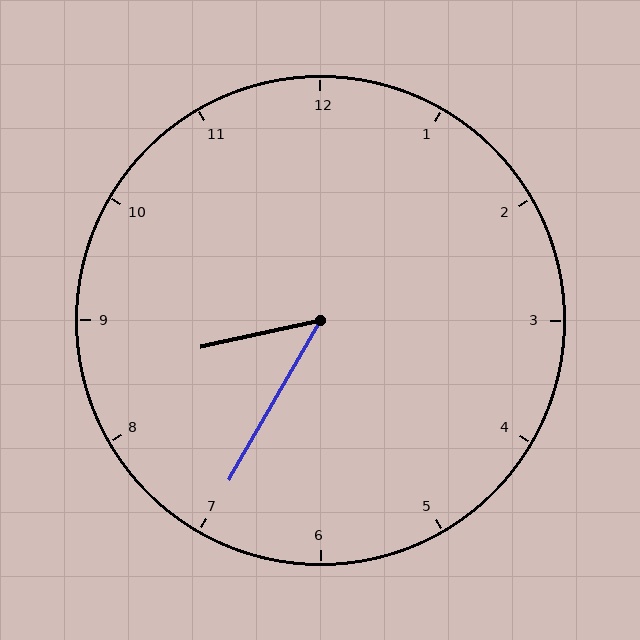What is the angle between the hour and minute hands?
Approximately 48 degrees.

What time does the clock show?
8:35.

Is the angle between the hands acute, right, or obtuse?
It is acute.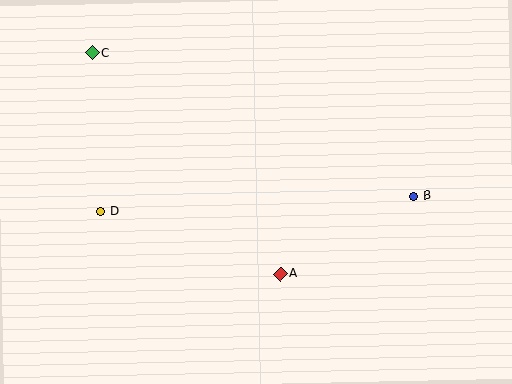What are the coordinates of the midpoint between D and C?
The midpoint between D and C is at (97, 132).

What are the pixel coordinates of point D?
Point D is at (101, 211).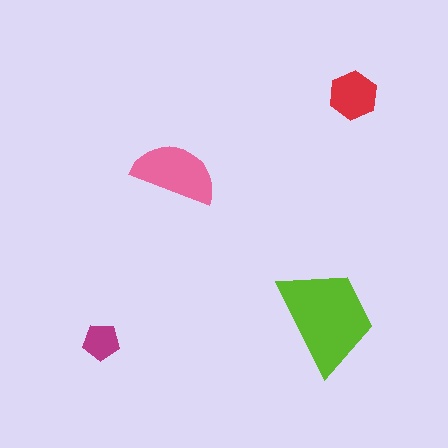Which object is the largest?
The lime trapezoid.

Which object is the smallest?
The magenta pentagon.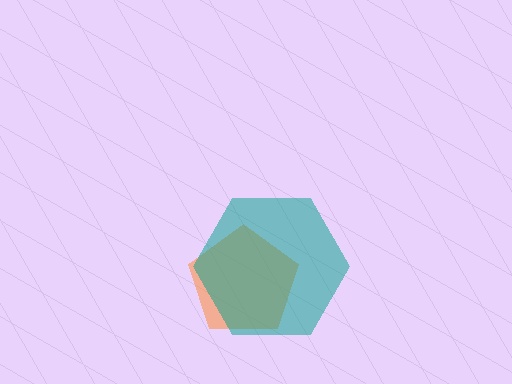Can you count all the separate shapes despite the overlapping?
Yes, there are 2 separate shapes.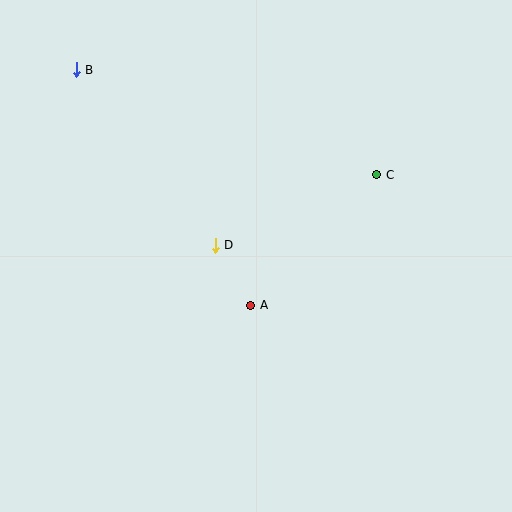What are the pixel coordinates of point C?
Point C is at (377, 175).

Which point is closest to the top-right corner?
Point C is closest to the top-right corner.